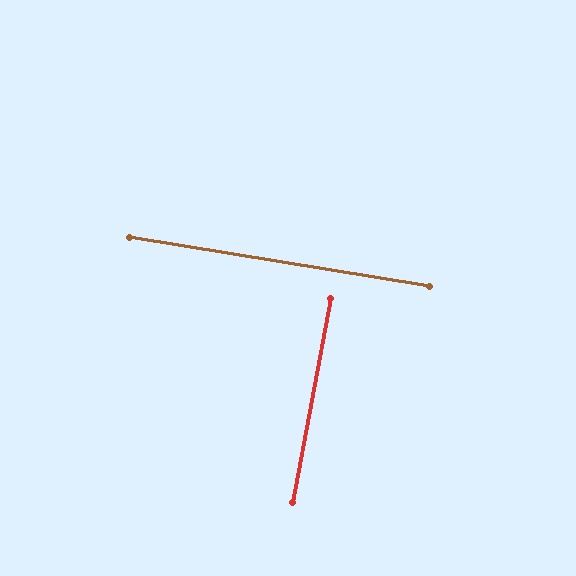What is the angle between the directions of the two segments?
Approximately 89 degrees.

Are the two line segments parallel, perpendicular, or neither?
Perpendicular — they meet at approximately 89°.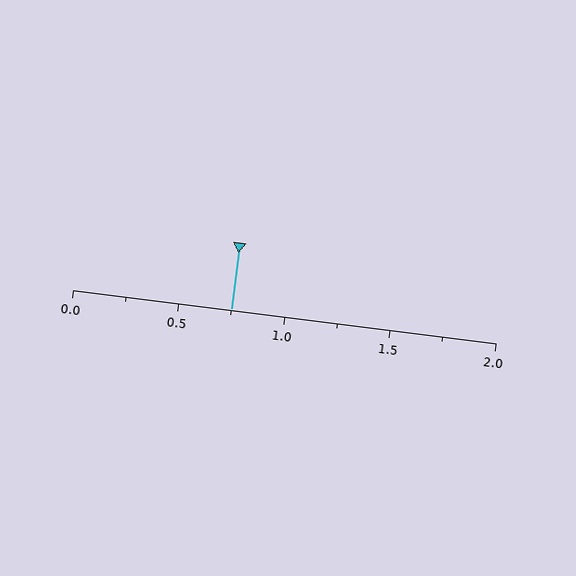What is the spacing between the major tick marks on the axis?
The major ticks are spaced 0.5 apart.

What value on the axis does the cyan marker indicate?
The marker indicates approximately 0.75.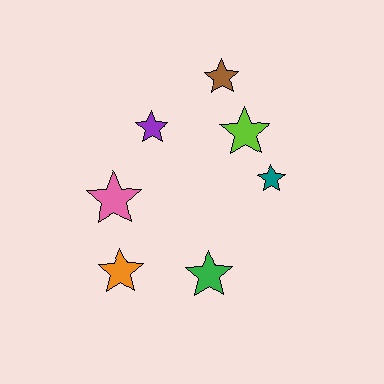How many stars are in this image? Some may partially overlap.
There are 7 stars.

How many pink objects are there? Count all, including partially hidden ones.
There is 1 pink object.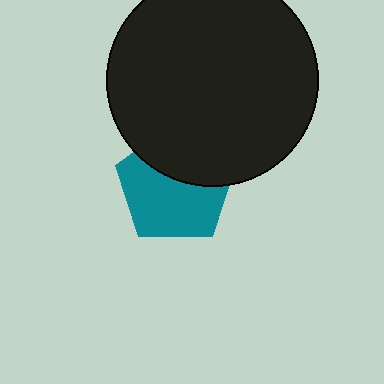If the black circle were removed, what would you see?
You would see the complete teal pentagon.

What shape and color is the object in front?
The object in front is a black circle.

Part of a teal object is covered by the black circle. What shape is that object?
It is a pentagon.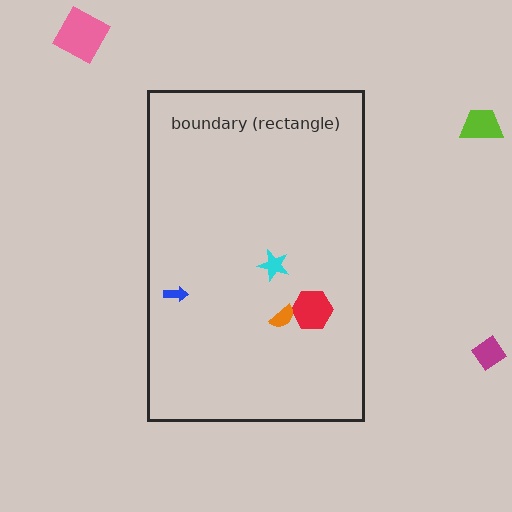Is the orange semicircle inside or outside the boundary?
Inside.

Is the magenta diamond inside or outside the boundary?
Outside.